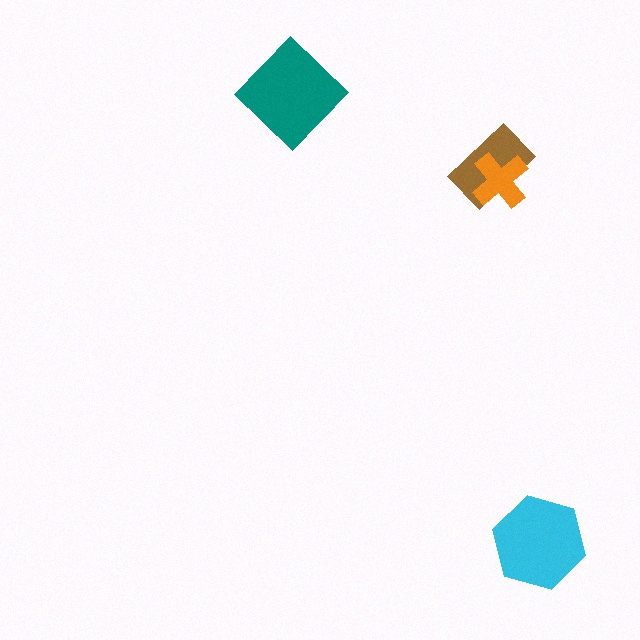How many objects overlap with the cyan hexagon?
0 objects overlap with the cyan hexagon.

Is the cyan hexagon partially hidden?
No, no other shape covers it.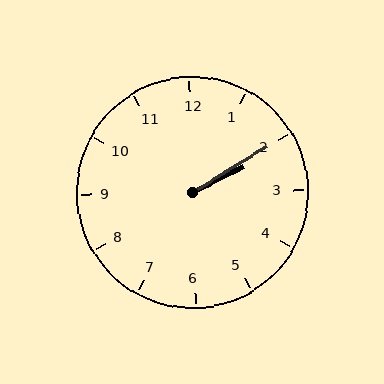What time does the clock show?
2:10.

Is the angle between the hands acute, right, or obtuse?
It is acute.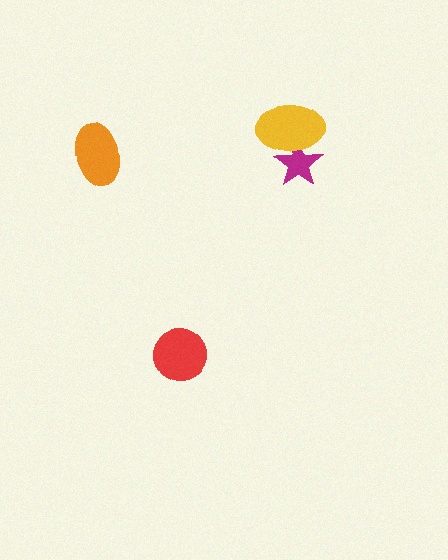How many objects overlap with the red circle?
0 objects overlap with the red circle.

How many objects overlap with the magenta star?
1 object overlaps with the magenta star.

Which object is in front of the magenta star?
The yellow ellipse is in front of the magenta star.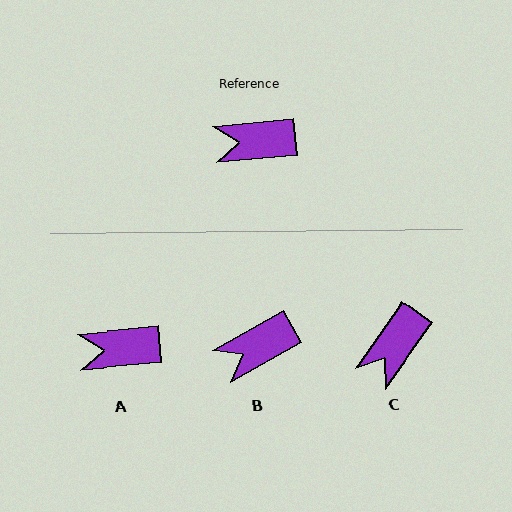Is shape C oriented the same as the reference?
No, it is off by about 50 degrees.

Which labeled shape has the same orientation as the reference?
A.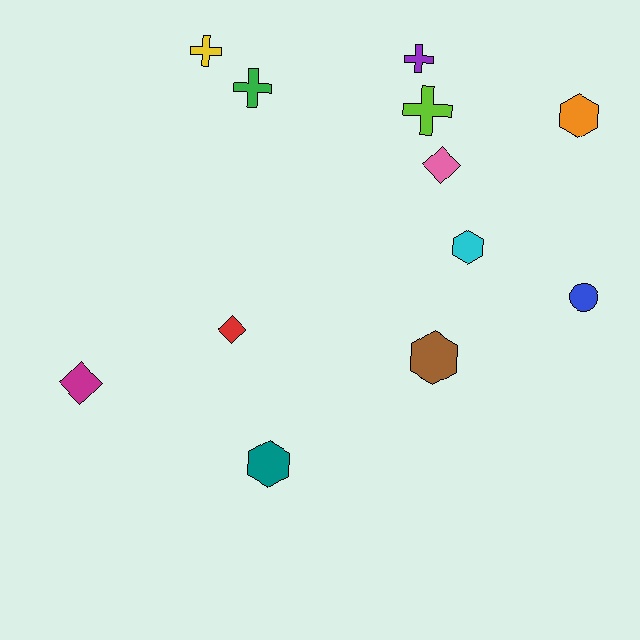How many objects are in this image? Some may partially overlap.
There are 12 objects.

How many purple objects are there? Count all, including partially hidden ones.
There is 1 purple object.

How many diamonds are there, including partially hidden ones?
There are 3 diamonds.